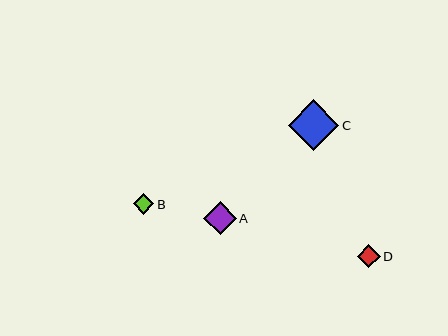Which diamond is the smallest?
Diamond B is the smallest with a size of approximately 21 pixels.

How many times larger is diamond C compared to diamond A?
Diamond C is approximately 1.5 times the size of diamond A.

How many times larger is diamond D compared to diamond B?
Diamond D is approximately 1.1 times the size of diamond B.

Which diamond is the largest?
Diamond C is the largest with a size of approximately 50 pixels.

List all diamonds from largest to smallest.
From largest to smallest: C, A, D, B.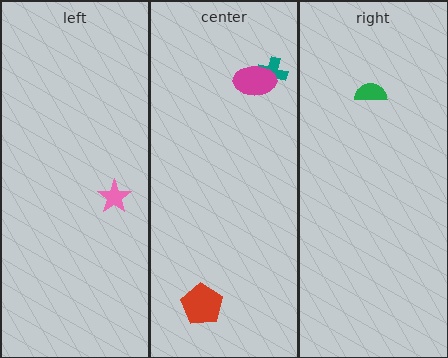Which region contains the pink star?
The left region.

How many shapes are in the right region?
1.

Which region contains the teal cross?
The center region.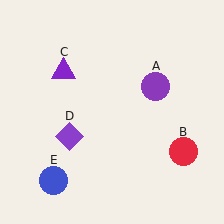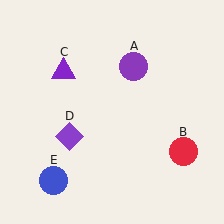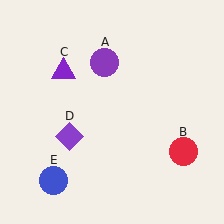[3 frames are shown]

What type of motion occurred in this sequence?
The purple circle (object A) rotated counterclockwise around the center of the scene.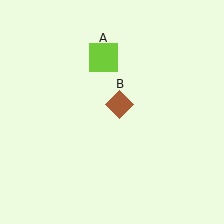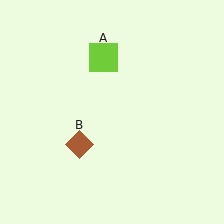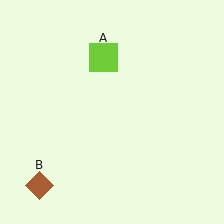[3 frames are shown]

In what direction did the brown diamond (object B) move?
The brown diamond (object B) moved down and to the left.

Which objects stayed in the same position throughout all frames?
Lime square (object A) remained stationary.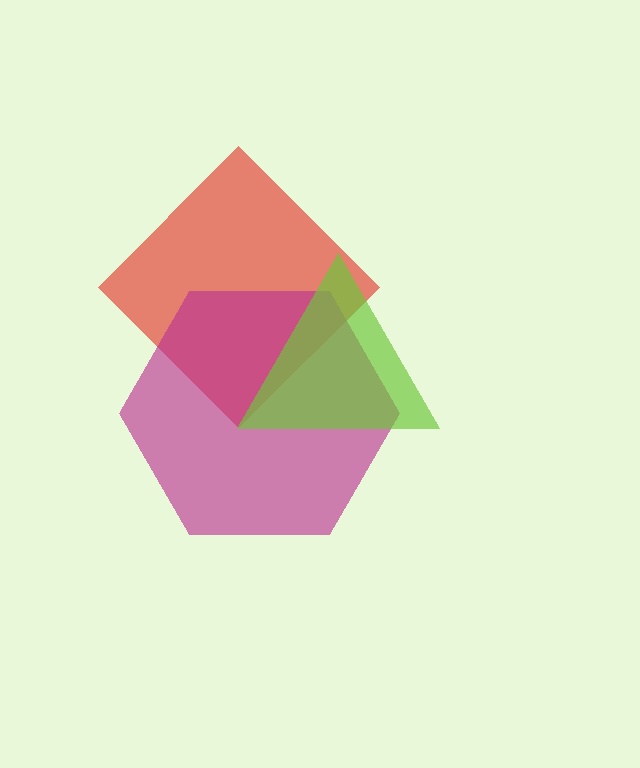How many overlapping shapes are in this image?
There are 3 overlapping shapes in the image.